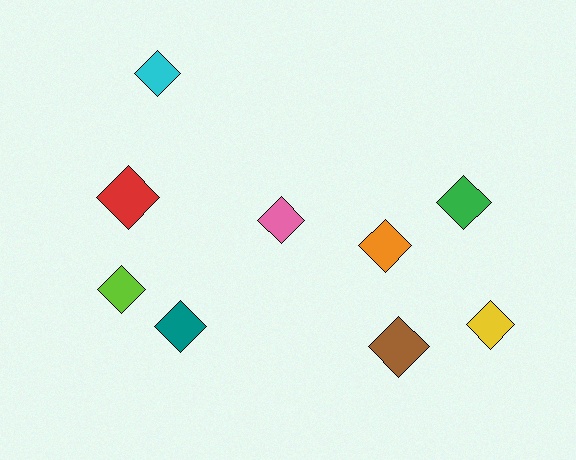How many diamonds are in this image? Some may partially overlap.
There are 9 diamonds.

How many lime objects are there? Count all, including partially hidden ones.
There is 1 lime object.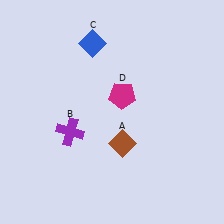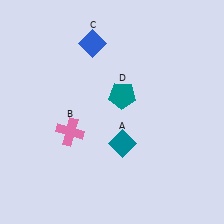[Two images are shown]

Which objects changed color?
A changed from brown to teal. B changed from purple to pink. D changed from magenta to teal.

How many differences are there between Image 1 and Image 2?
There are 3 differences between the two images.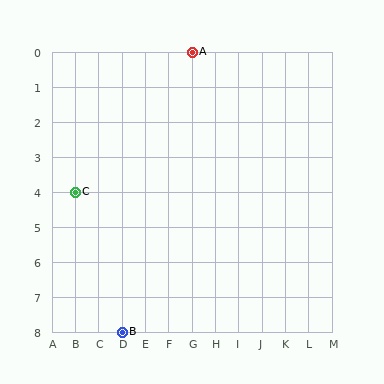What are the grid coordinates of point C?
Point C is at grid coordinates (B, 4).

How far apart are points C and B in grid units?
Points C and B are 2 columns and 4 rows apart (about 4.5 grid units diagonally).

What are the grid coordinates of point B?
Point B is at grid coordinates (D, 8).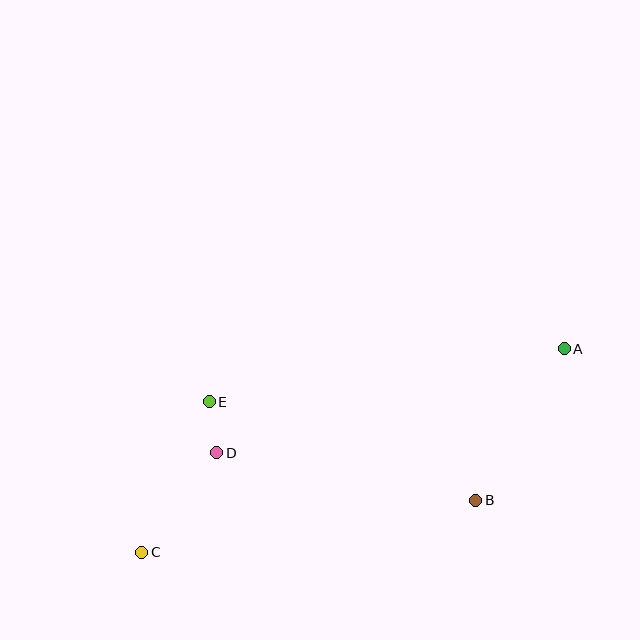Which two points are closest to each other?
Points D and E are closest to each other.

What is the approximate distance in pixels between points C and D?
The distance between C and D is approximately 125 pixels.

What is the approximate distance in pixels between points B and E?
The distance between B and E is approximately 284 pixels.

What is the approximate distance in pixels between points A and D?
The distance between A and D is approximately 363 pixels.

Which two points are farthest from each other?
Points A and C are farthest from each other.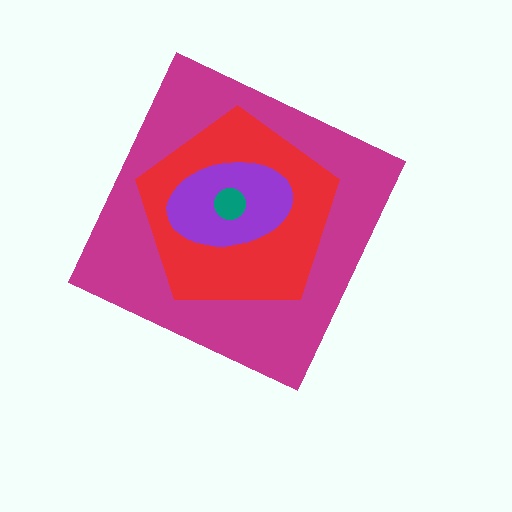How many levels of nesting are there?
4.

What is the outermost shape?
The magenta diamond.